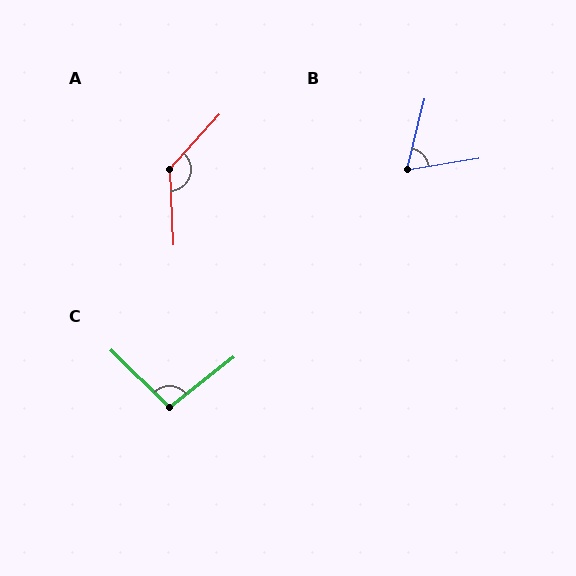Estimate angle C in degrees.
Approximately 97 degrees.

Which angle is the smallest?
B, at approximately 67 degrees.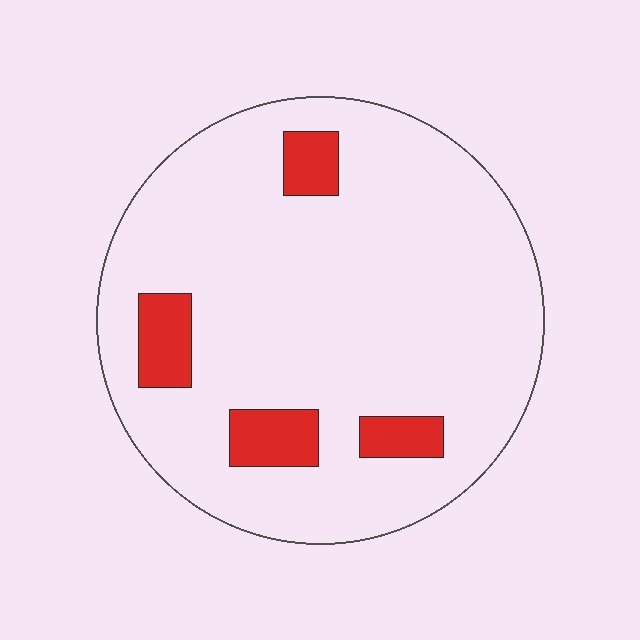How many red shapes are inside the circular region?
4.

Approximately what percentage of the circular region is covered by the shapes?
Approximately 10%.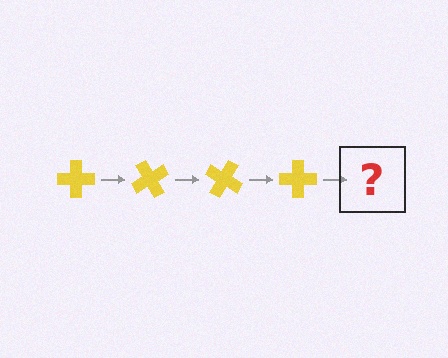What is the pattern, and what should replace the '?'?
The pattern is that the cross rotates 60 degrees each step. The '?' should be a yellow cross rotated 240 degrees.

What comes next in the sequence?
The next element should be a yellow cross rotated 240 degrees.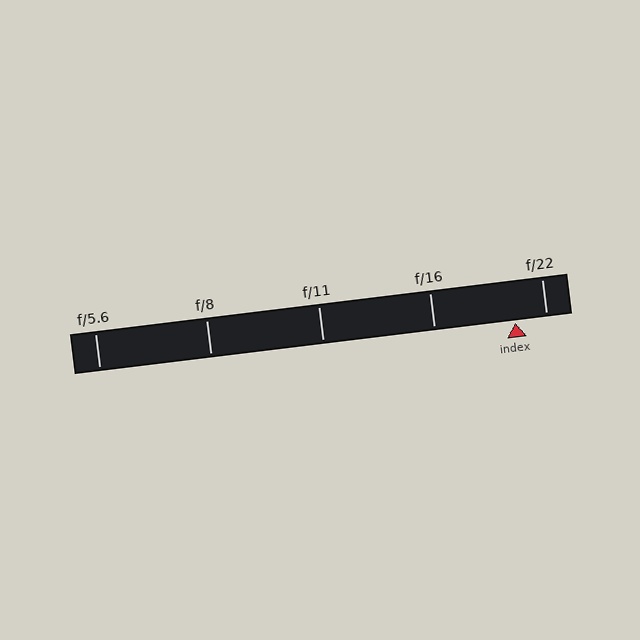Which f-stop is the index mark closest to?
The index mark is closest to f/22.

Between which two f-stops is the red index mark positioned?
The index mark is between f/16 and f/22.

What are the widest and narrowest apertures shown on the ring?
The widest aperture shown is f/5.6 and the narrowest is f/22.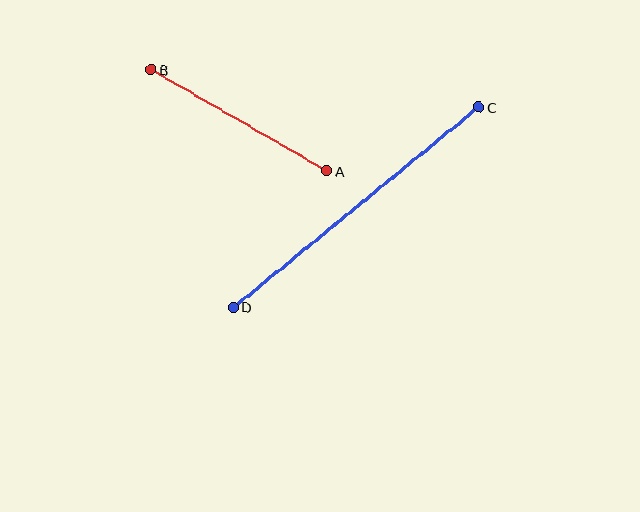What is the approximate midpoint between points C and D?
The midpoint is at approximately (356, 207) pixels.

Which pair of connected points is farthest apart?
Points C and D are farthest apart.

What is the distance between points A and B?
The distance is approximately 203 pixels.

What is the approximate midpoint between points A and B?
The midpoint is at approximately (239, 120) pixels.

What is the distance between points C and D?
The distance is approximately 317 pixels.